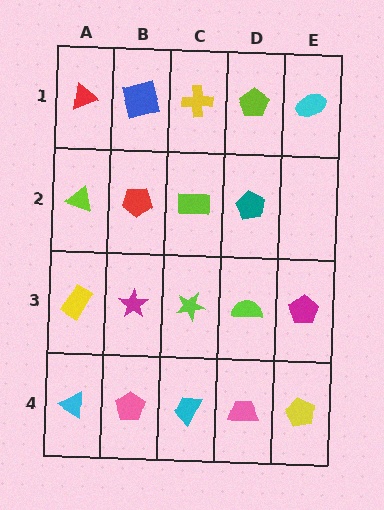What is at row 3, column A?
A yellow rectangle.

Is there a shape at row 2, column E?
No, that cell is empty.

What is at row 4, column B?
A pink pentagon.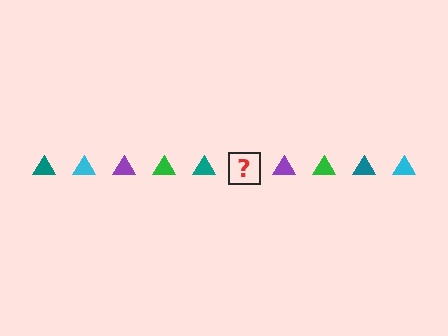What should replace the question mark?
The question mark should be replaced with a cyan triangle.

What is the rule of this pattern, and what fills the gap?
The rule is that the pattern cycles through teal, cyan, purple, green triangles. The gap should be filled with a cyan triangle.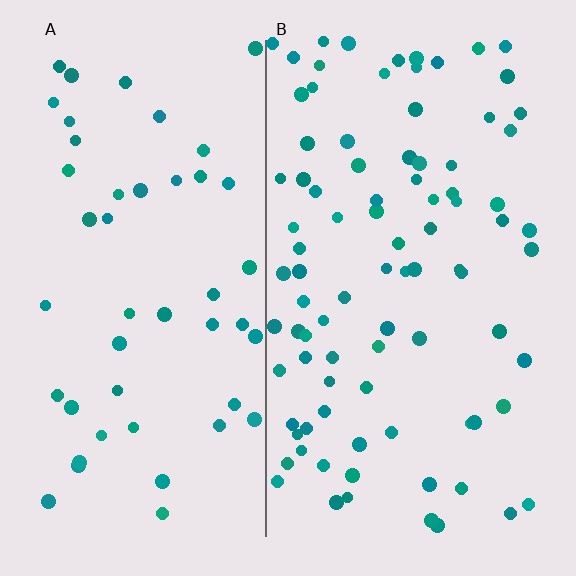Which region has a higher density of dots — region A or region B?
B (the right).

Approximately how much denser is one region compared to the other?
Approximately 1.9× — region B over region A.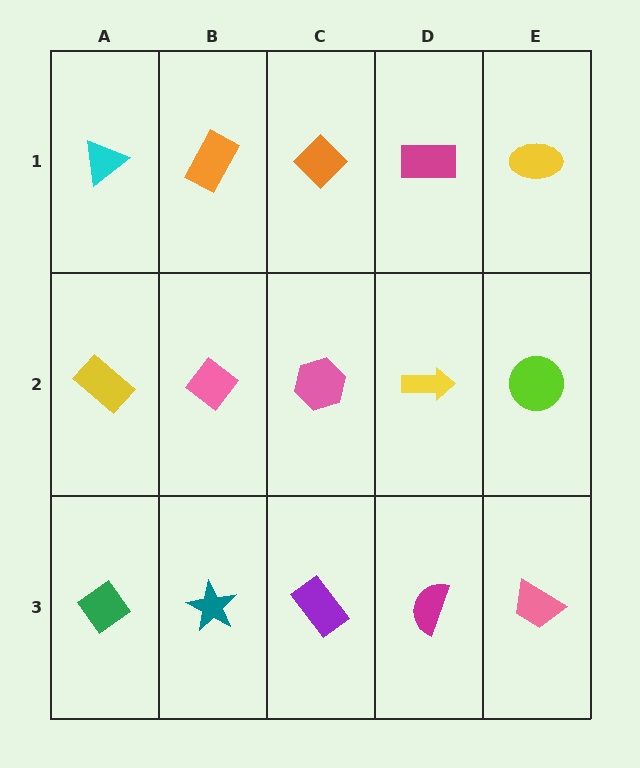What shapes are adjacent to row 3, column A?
A yellow rectangle (row 2, column A), a teal star (row 3, column B).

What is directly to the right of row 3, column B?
A purple rectangle.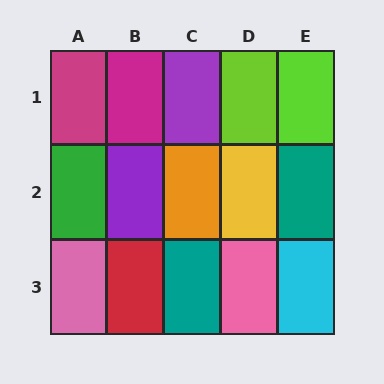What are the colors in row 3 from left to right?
Pink, red, teal, pink, cyan.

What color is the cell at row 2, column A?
Green.